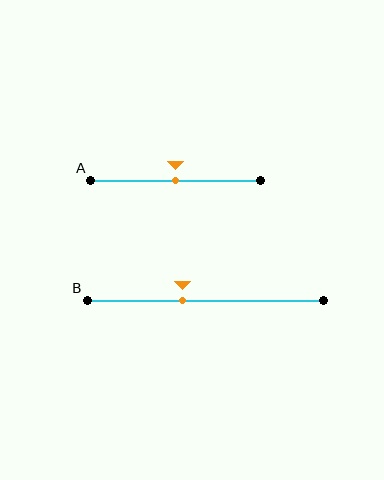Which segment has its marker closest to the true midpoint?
Segment A has its marker closest to the true midpoint.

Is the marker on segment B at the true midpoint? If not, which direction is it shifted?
No, the marker on segment B is shifted to the left by about 10% of the segment length.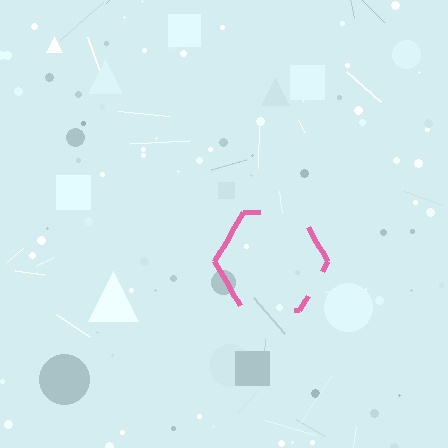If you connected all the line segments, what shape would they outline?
They would outline a hexagon.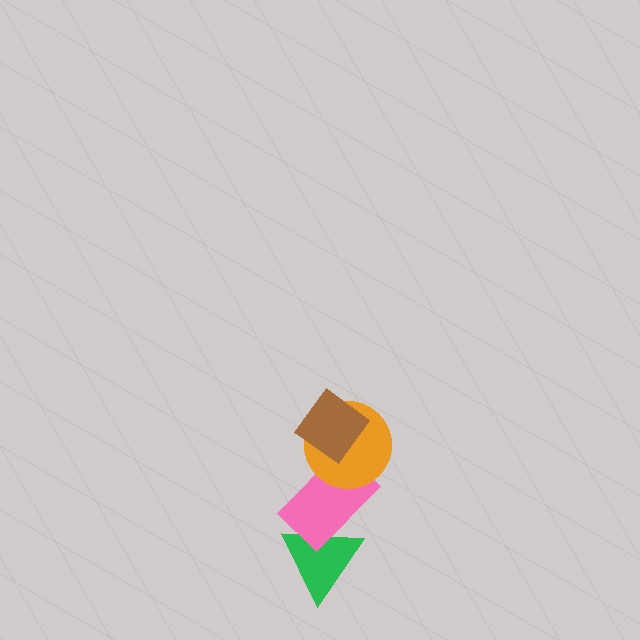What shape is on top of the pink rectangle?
The orange circle is on top of the pink rectangle.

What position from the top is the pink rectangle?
The pink rectangle is 3rd from the top.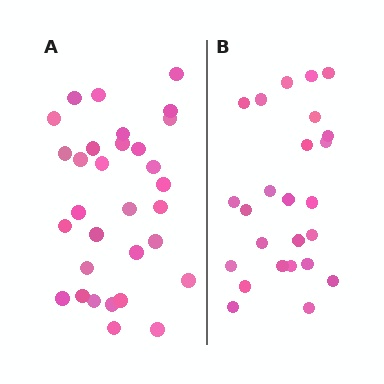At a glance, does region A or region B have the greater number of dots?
Region A (the left region) has more dots.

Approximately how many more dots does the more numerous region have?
Region A has about 6 more dots than region B.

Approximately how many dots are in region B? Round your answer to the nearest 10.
About 20 dots. (The exact count is 25, which rounds to 20.)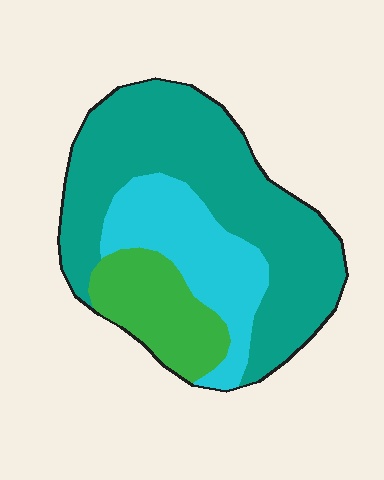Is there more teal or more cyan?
Teal.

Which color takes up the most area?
Teal, at roughly 55%.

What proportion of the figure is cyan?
Cyan covers 24% of the figure.